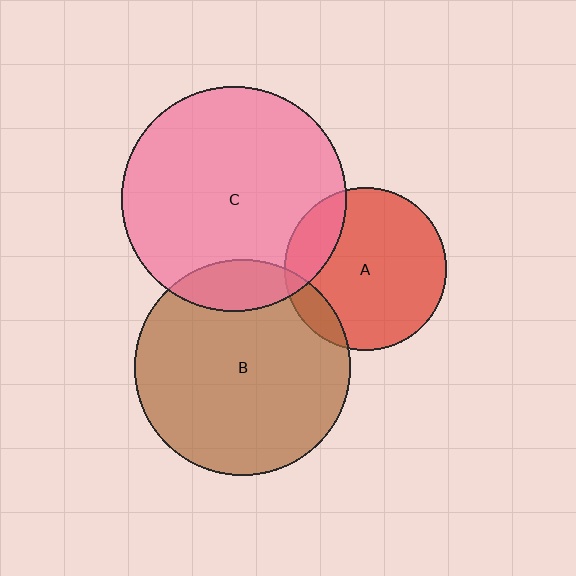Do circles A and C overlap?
Yes.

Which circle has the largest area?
Circle C (pink).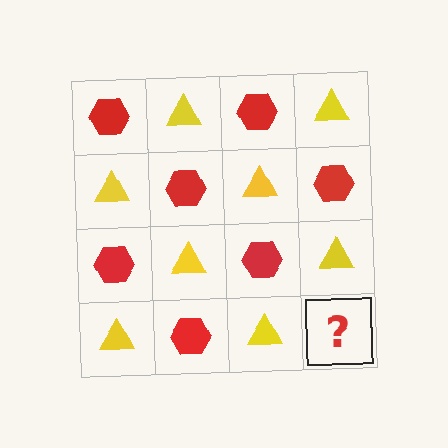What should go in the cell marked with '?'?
The missing cell should contain a red hexagon.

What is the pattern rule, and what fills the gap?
The rule is that it alternates red hexagon and yellow triangle in a checkerboard pattern. The gap should be filled with a red hexagon.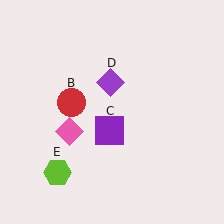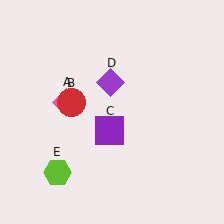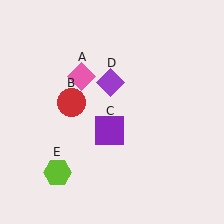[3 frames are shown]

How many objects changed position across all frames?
1 object changed position: pink diamond (object A).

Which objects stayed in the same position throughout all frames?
Red circle (object B) and purple square (object C) and purple diamond (object D) and lime hexagon (object E) remained stationary.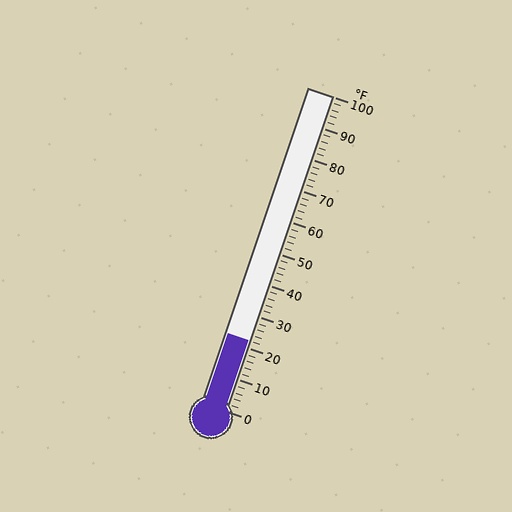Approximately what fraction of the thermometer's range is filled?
The thermometer is filled to approximately 20% of its range.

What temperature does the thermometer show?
The thermometer shows approximately 22°F.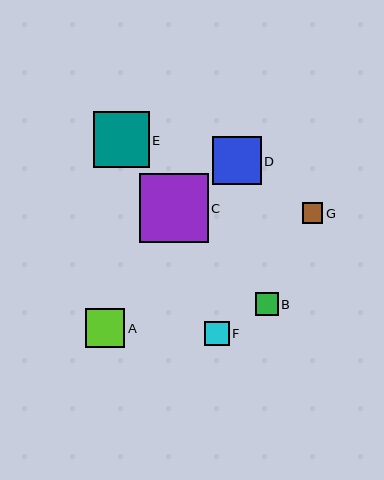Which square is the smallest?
Square G is the smallest with a size of approximately 21 pixels.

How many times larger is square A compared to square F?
Square A is approximately 1.6 times the size of square F.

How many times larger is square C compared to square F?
Square C is approximately 2.8 times the size of square F.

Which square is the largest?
Square C is the largest with a size of approximately 69 pixels.